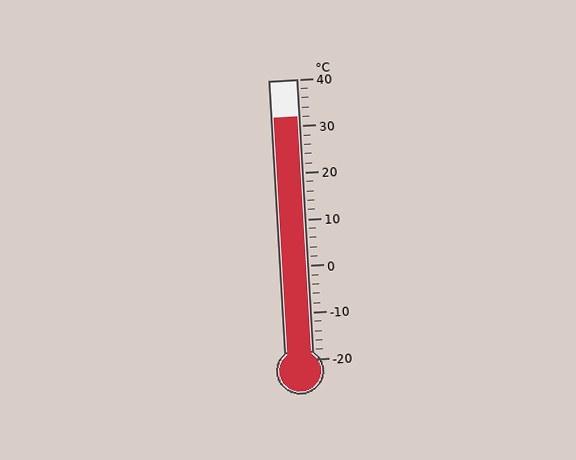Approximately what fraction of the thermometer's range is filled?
The thermometer is filled to approximately 85% of its range.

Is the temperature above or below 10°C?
The temperature is above 10°C.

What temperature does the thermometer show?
The thermometer shows approximately 32°C.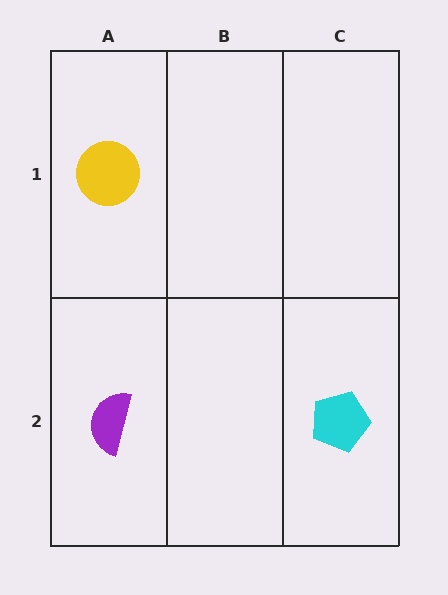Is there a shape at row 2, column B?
No, that cell is empty.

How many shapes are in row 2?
2 shapes.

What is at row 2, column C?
A cyan pentagon.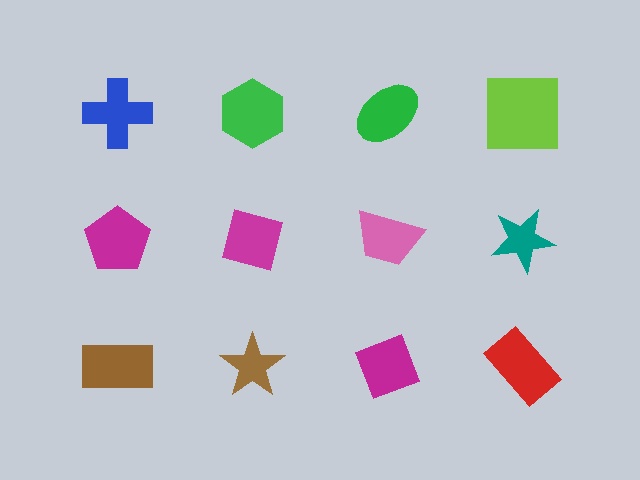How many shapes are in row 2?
4 shapes.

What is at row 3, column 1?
A brown rectangle.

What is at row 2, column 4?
A teal star.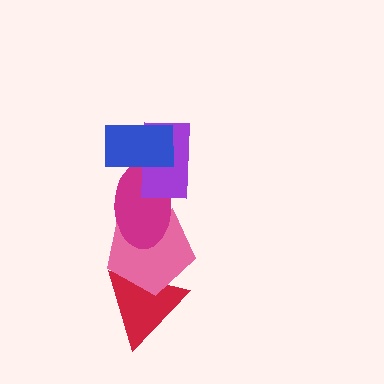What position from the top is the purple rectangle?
The purple rectangle is 2nd from the top.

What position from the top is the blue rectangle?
The blue rectangle is 1st from the top.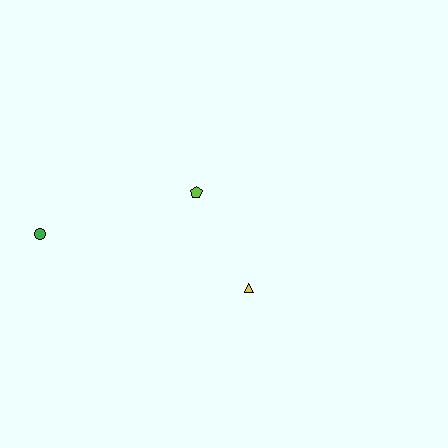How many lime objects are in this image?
There is 1 lime object.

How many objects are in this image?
There are 3 objects.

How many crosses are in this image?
There are no crosses.